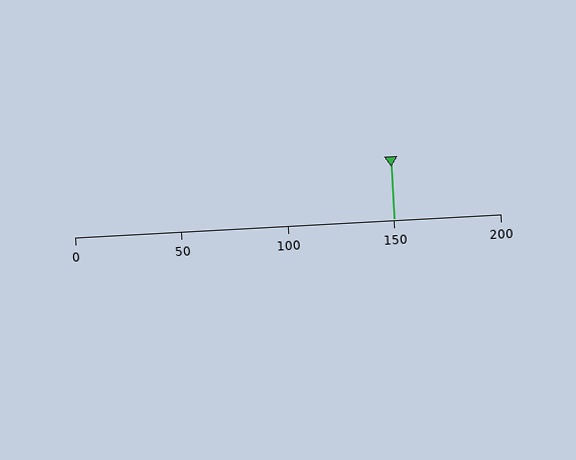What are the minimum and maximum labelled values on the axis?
The axis runs from 0 to 200.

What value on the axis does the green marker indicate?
The marker indicates approximately 150.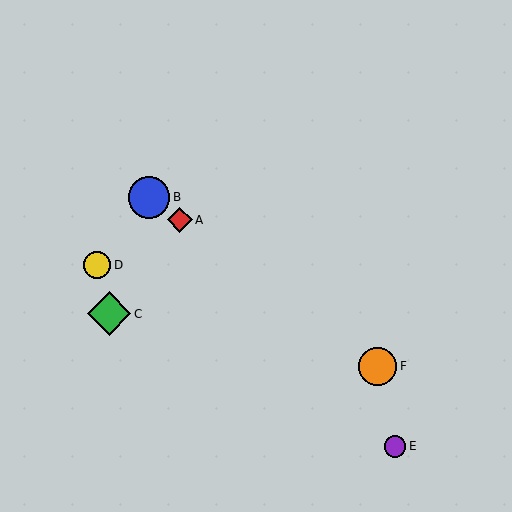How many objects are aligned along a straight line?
3 objects (A, B, F) are aligned along a straight line.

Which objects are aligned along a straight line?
Objects A, B, F are aligned along a straight line.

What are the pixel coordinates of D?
Object D is at (97, 265).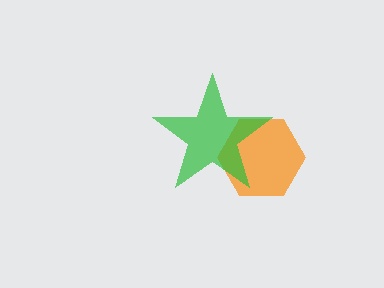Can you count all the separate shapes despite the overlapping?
Yes, there are 2 separate shapes.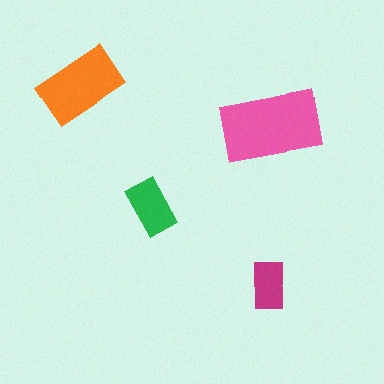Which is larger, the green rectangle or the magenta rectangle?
The green one.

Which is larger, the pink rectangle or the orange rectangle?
The pink one.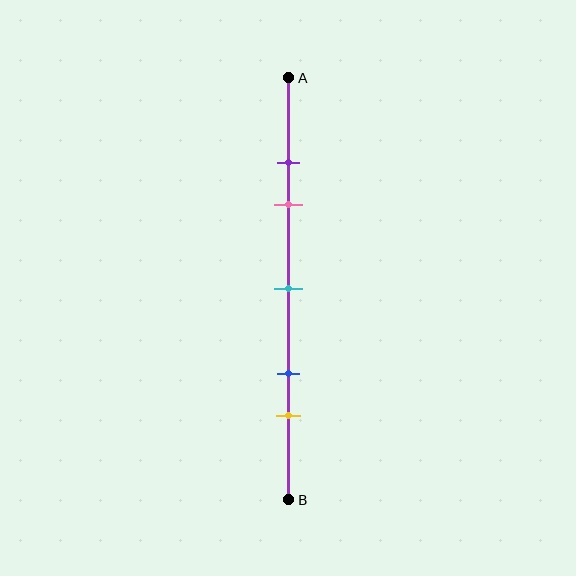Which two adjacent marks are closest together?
The purple and pink marks are the closest adjacent pair.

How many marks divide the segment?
There are 5 marks dividing the segment.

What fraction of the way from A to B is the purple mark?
The purple mark is approximately 20% (0.2) of the way from A to B.